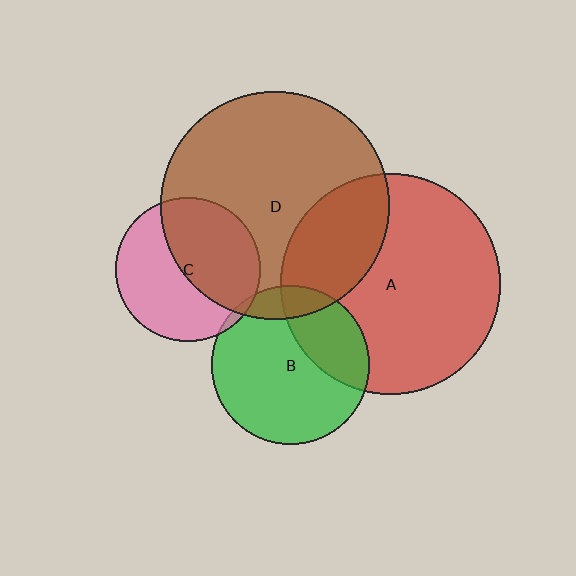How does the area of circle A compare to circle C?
Approximately 2.3 times.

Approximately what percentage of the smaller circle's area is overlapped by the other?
Approximately 10%.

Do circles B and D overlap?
Yes.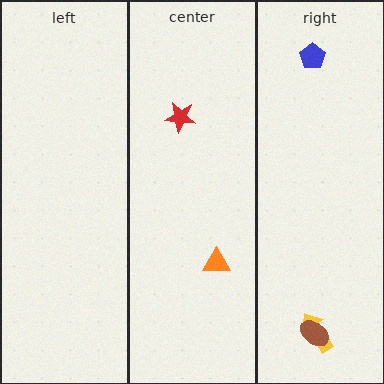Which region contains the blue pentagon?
The right region.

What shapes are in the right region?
The yellow arrow, the brown ellipse, the blue pentagon.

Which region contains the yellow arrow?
The right region.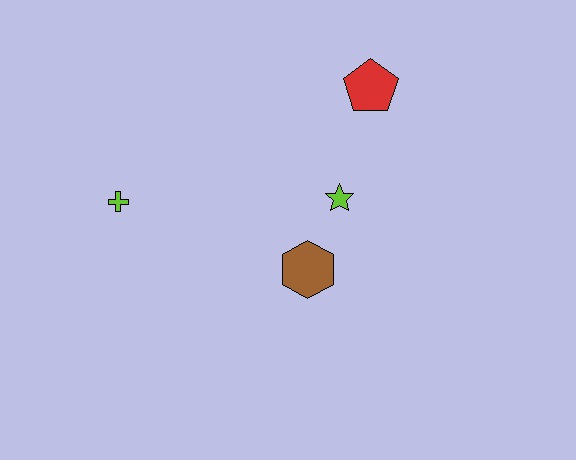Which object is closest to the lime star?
The brown hexagon is closest to the lime star.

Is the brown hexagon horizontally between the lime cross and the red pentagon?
Yes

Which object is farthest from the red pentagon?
The lime cross is farthest from the red pentagon.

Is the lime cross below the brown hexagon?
No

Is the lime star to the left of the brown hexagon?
No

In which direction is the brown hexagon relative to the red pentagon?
The brown hexagon is below the red pentagon.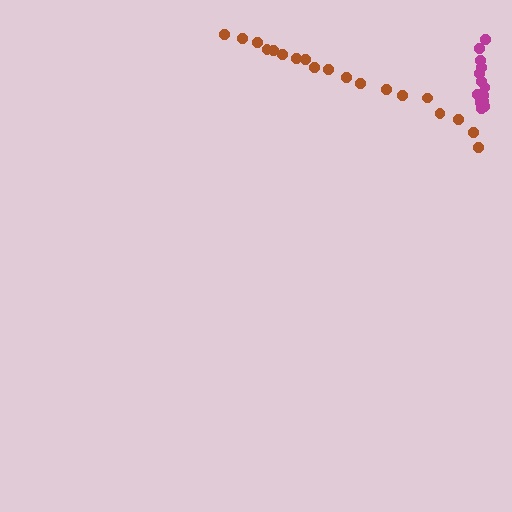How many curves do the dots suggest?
There are 2 distinct paths.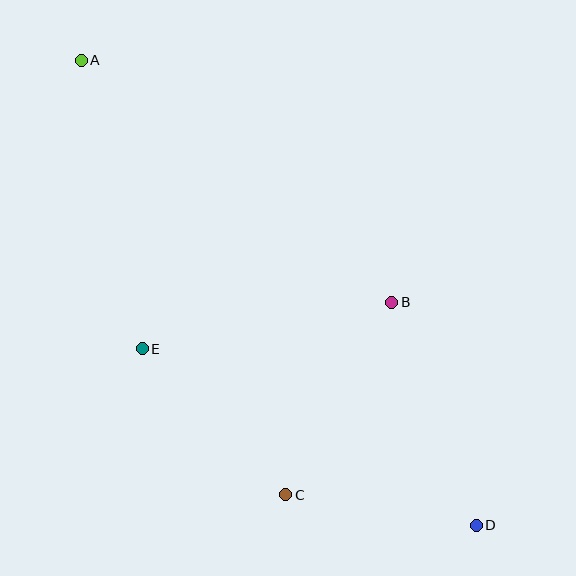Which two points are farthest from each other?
Points A and D are farthest from each other.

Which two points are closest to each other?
Points C and D are closest to each other.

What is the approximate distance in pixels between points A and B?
The distance between A and B is approximately 394 pixels.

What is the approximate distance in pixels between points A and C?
The distance between A and C is approximately 480 pixels.